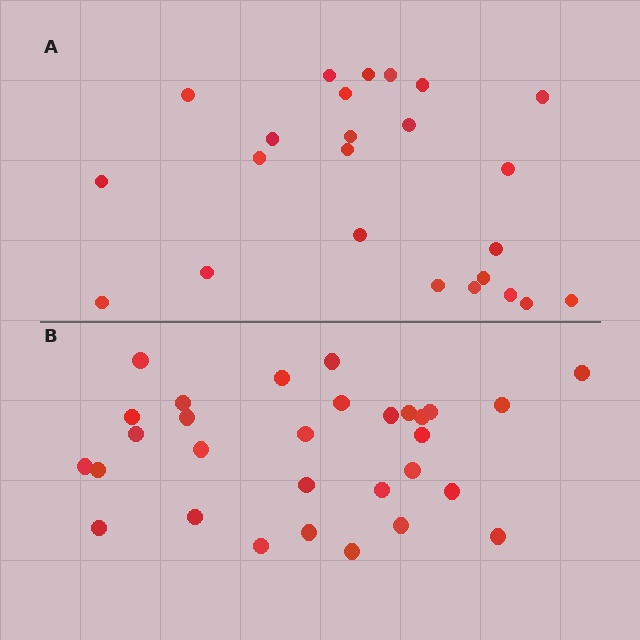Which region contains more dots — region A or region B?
Region B (the bottom region) has more dots.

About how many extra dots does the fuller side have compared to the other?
Region B has about 6 more dots than region A.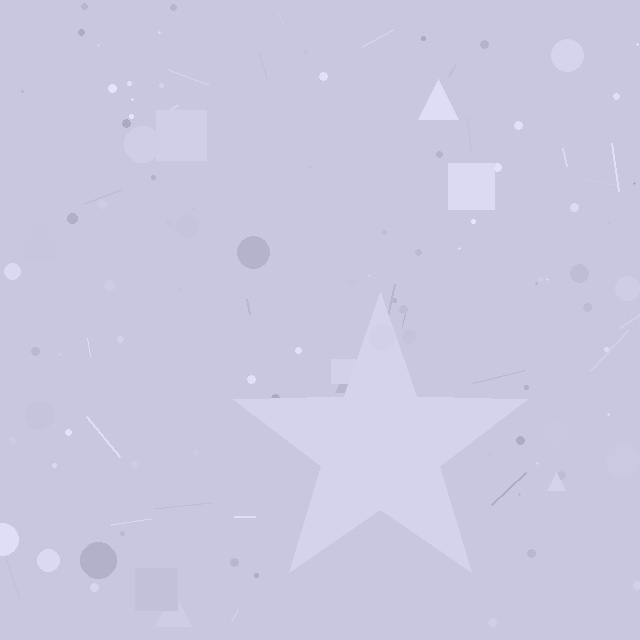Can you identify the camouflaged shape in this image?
The camouflaged shape is a star.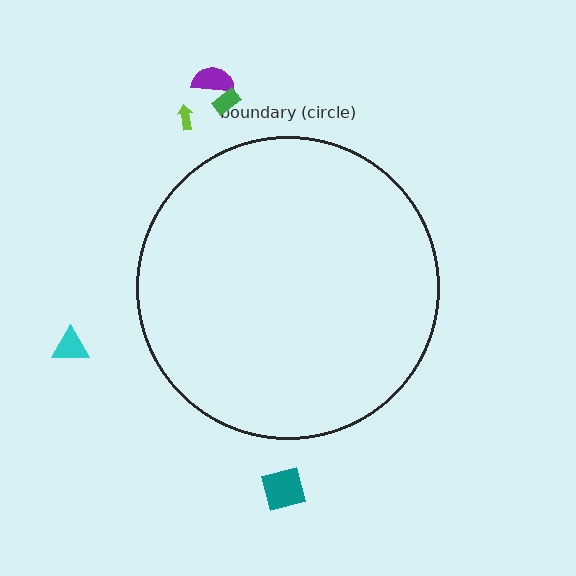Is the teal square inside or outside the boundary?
Outside.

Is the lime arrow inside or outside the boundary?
Outside.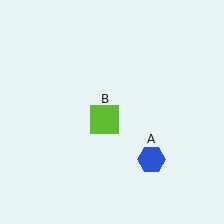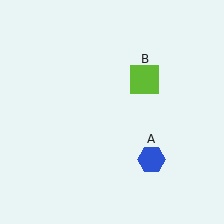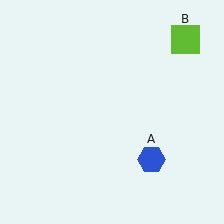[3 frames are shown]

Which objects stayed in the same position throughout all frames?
Blue hexagon (object A) remained stationary.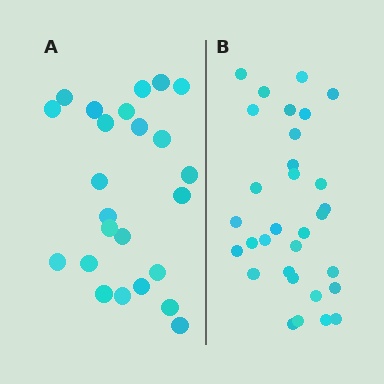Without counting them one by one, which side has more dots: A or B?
Region B (the right region) has more dots.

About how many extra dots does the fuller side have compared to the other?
Region B has roughly 8 or so more dots than region A.